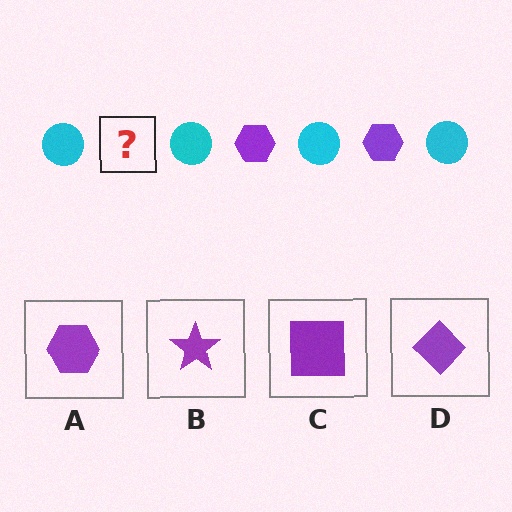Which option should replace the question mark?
Option A.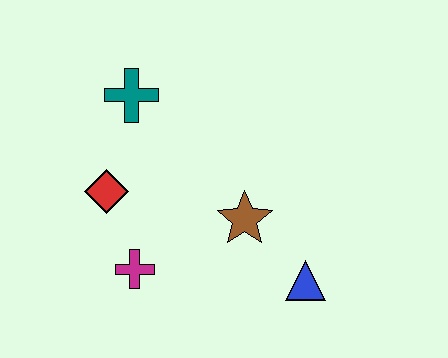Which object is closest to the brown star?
The blue triangle is closest to the brown star.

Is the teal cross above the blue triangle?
Yes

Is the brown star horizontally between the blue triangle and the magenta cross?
Yes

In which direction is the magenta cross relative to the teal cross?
The magenta cross is below the teal cross.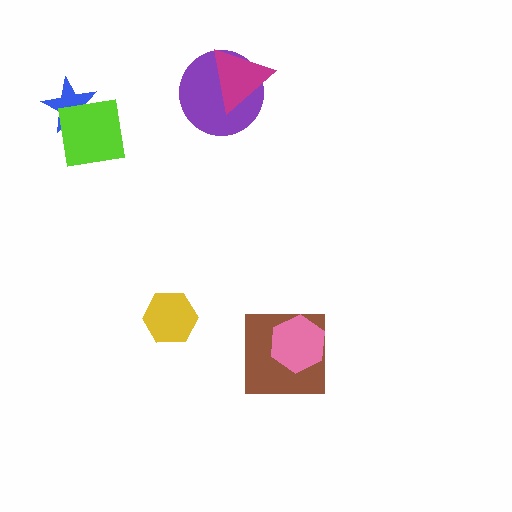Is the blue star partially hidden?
Yes, it is partially covered by another shape.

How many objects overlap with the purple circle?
1 object overlaps with the purple circle.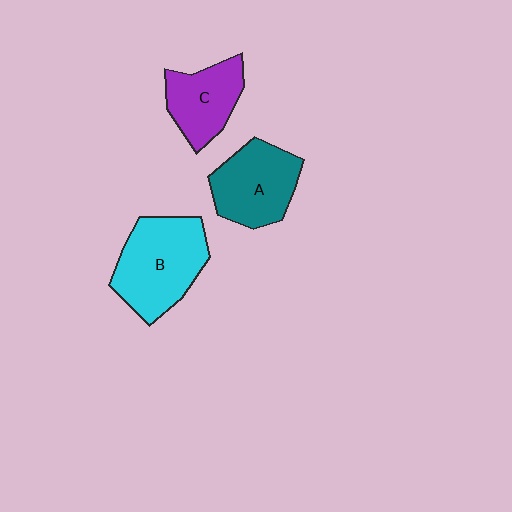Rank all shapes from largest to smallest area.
From largest to smallest: B (cyan), A (teal), C (purple).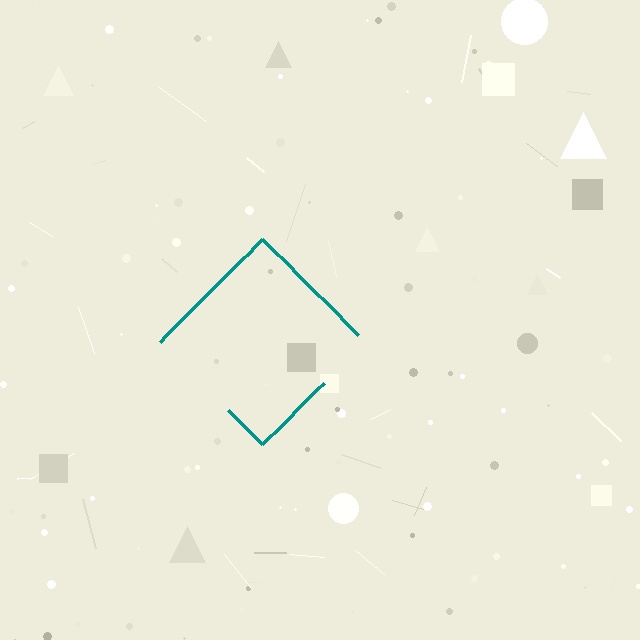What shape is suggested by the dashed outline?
The dashed outline suggests a diamond.